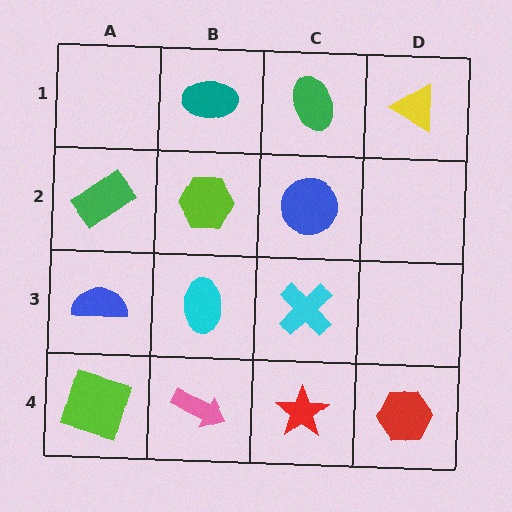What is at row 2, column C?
A blue circle.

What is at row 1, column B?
A teal ellipse.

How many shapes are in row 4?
4 shapes.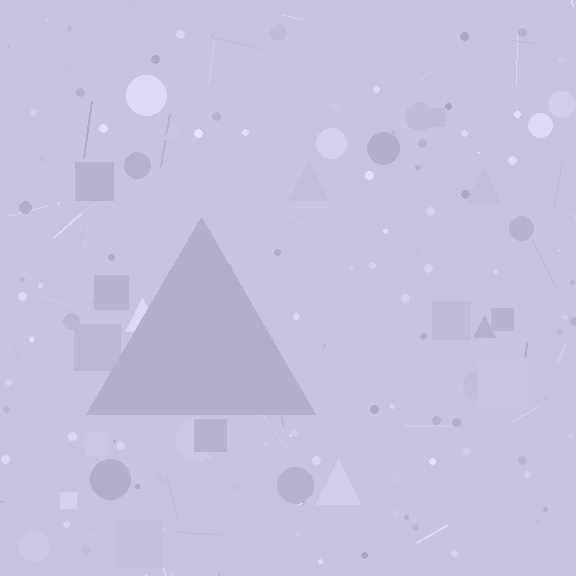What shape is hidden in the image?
A triangle is hidden in the image.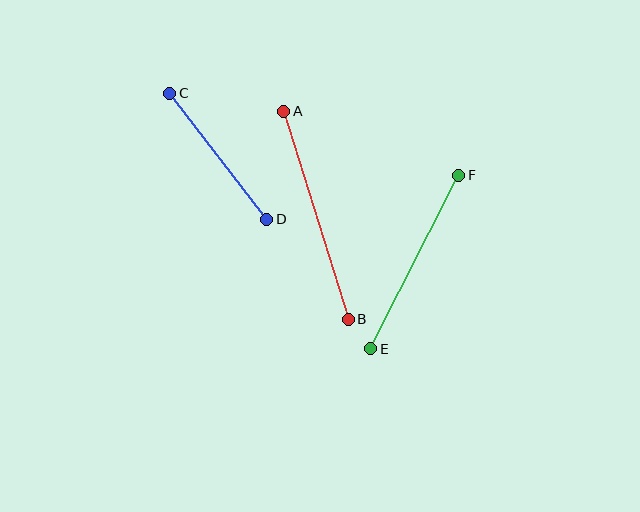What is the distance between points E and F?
The distance is approximately 195 pixels.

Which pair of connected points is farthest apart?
Points A and B are farthest apart.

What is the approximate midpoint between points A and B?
The midpoint is at approximately (316, 215) pixels.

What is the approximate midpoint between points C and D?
The midpoint is at approximately (218, 156) pixels.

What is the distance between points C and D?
The distance is approximately 159 pixels.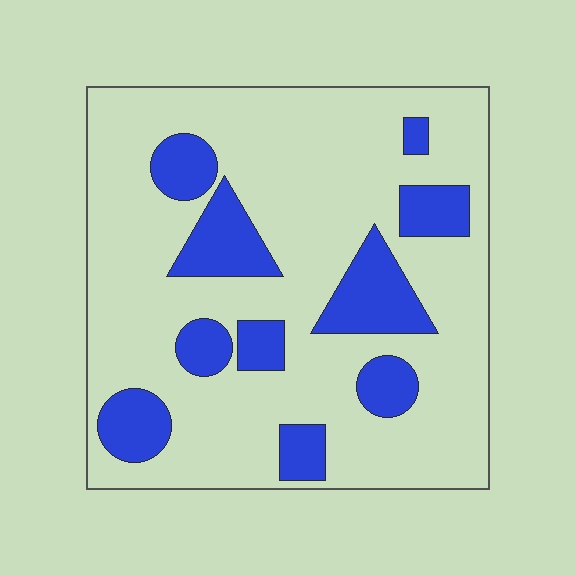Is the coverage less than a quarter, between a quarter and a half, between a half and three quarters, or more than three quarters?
Less than a quarter.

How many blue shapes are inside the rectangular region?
10.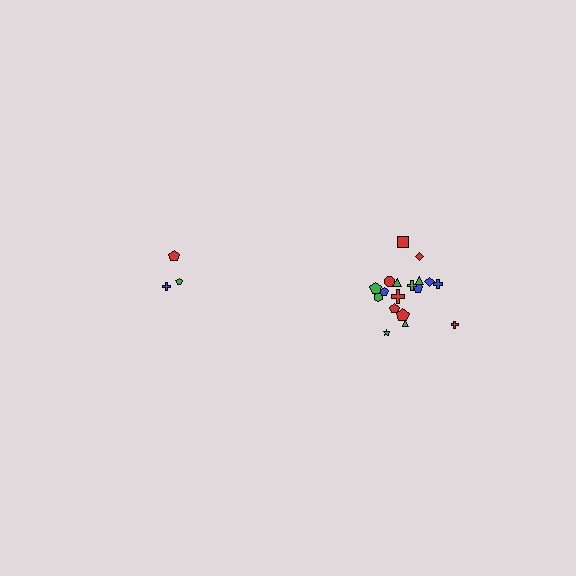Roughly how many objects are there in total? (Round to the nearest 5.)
Roughly 20 objects in total.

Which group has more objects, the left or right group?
The right group.